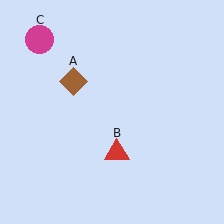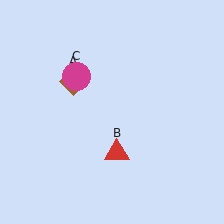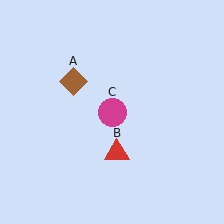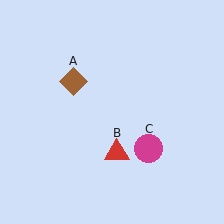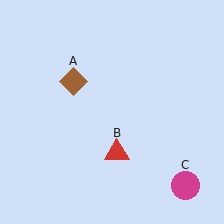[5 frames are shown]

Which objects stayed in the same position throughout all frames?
Brown diamond (object A) and red triangle (object B) remained stationary.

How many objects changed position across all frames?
1 object changed position: magenta circle (object C).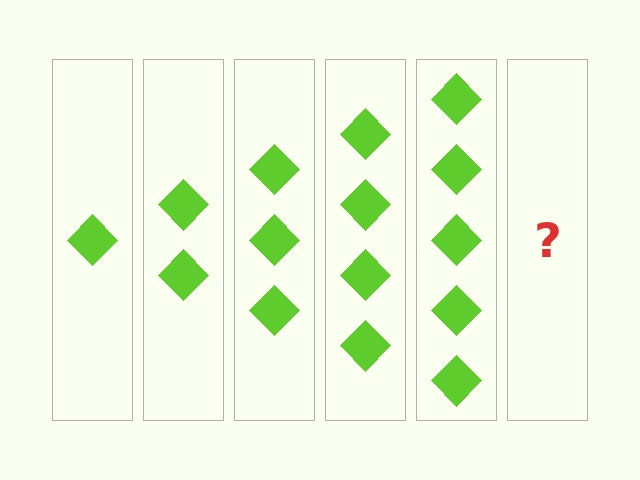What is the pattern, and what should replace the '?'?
The pattern is that each step adds one more diamond. The '?' should be 6 diamonds.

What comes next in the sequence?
The next element should be 6 diamonds.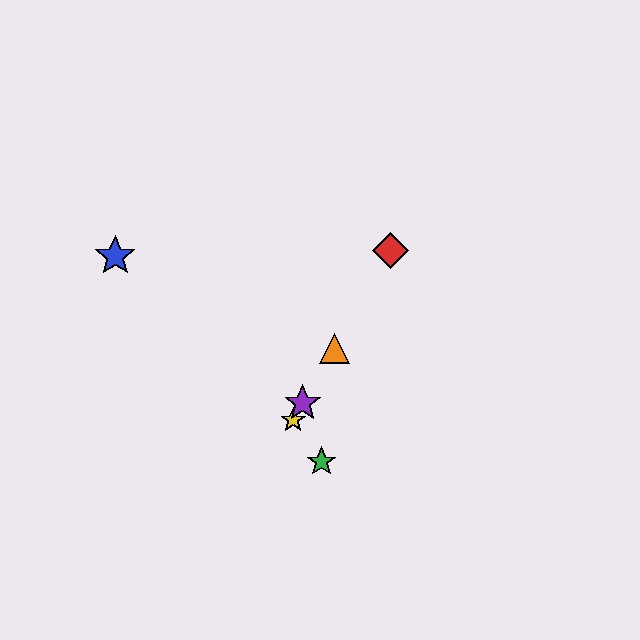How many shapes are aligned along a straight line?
4 shapes (the red diamond, the yellow star, the purple star, the orange triangle) are aligned along a straight line.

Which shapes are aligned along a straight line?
The red diamond, the yellow star, the purple star, the orange triangle are aligned along a straight line.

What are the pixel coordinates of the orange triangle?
The orange triangle is at (334, 348).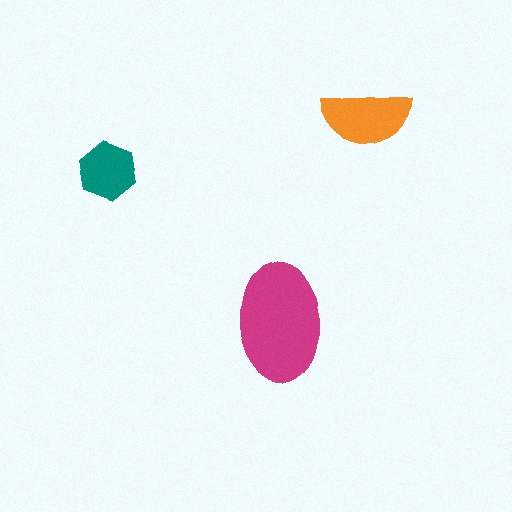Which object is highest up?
The orange semicircle is topmost.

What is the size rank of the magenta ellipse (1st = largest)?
1st.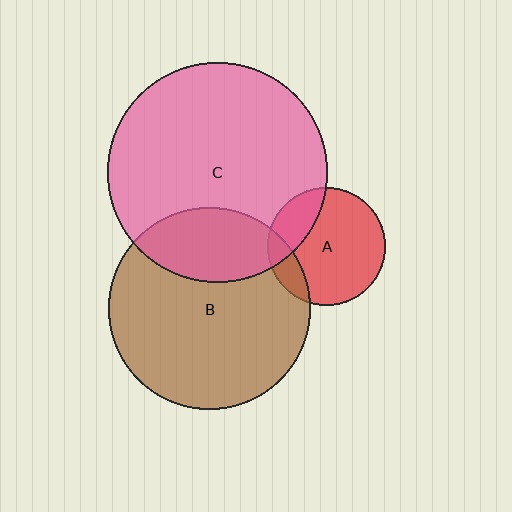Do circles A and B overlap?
Yes.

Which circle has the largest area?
Circle C (pink).